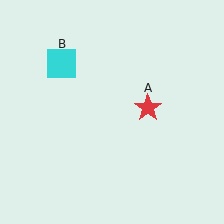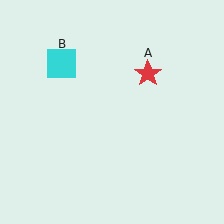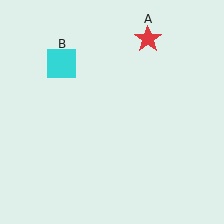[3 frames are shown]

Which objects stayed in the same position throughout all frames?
Cyan square (object B) remained stationary.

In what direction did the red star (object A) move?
The red star (object A) moved up.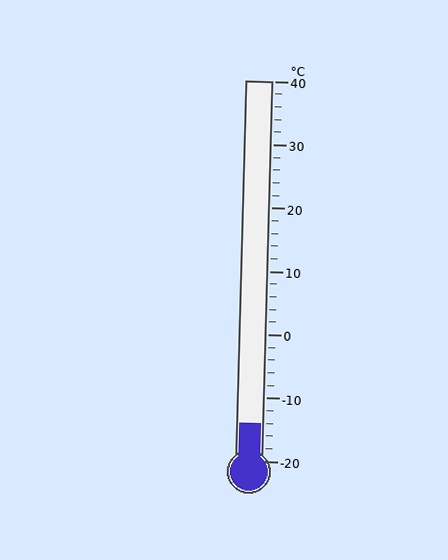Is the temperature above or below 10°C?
The temperature is below 10°C.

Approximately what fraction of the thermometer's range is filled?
The thermometer is filled to approximately 10% of its range.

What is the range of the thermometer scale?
The thermometer scale ranges from -20°C to 40°C.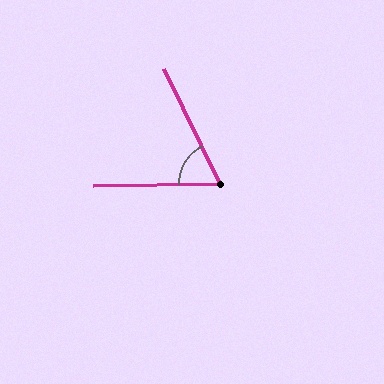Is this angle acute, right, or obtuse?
It is acute.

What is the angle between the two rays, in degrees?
Approximately 65 degrees.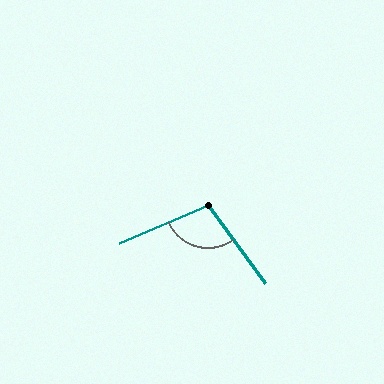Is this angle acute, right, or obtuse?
It is obtuse.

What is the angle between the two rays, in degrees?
Approximately 103 degrees.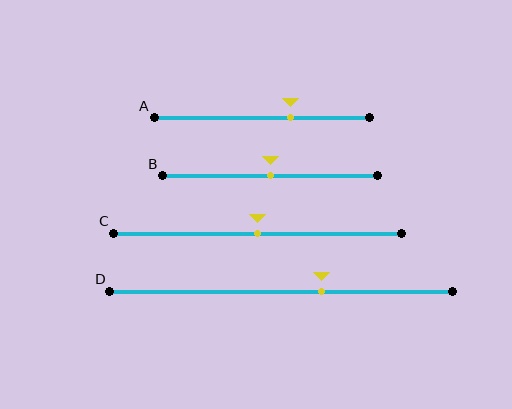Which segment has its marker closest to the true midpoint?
Segment B has its marker closest to the true midpoint.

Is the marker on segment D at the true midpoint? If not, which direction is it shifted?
No, the marker on segment D is shifted to the right by about 12% of the segment length.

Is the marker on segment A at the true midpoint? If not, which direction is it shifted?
No, the marker on segment A is shifted to the right by about 13% of the segment length.